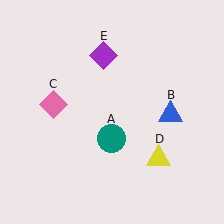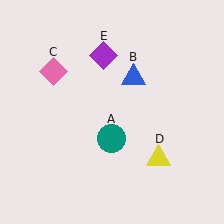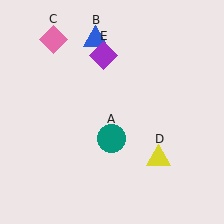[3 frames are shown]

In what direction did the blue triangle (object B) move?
The blue triangle (object B) moved up and to the left.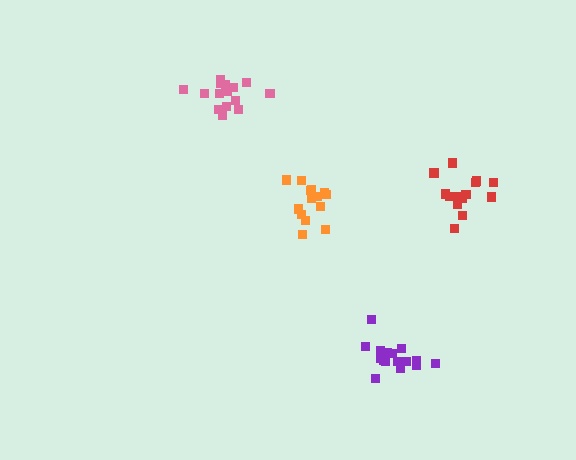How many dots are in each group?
Group 1: 18 dots, Group 2: 14 dots, Group 3: 14 dots, Group 4: 17 dots (63 total).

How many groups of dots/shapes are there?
There are 4 groups.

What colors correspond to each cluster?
The clusters are colored: purple, red, orange, pink.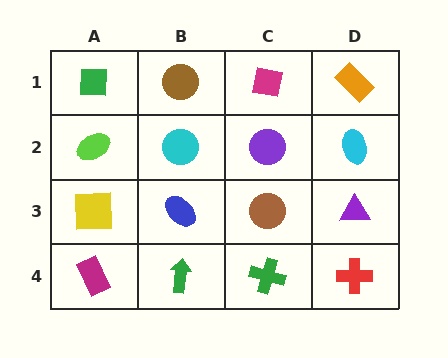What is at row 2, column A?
A lime ellipse.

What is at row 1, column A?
A green square.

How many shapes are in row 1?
4 shapes.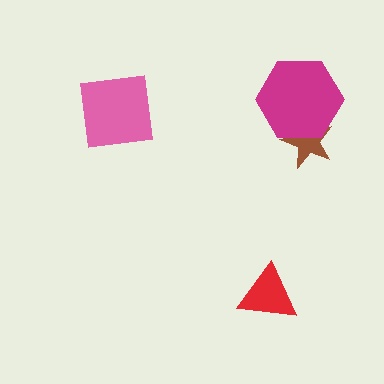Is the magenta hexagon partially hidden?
No, no other shape covers it.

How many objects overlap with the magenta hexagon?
1 object overlaps with the magenta hexagon.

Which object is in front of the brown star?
The magenta hexagon is in front of the brown star.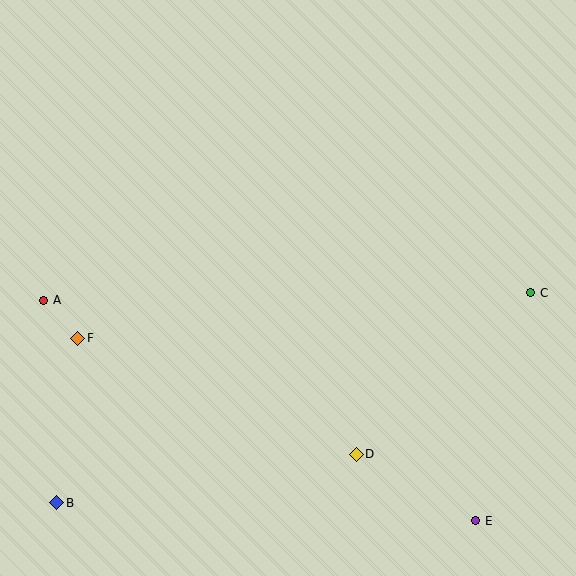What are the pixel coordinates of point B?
Point B is at (57, 503).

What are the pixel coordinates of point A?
Point A is at (44, 300).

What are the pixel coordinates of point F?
Point F is at (78, 338).